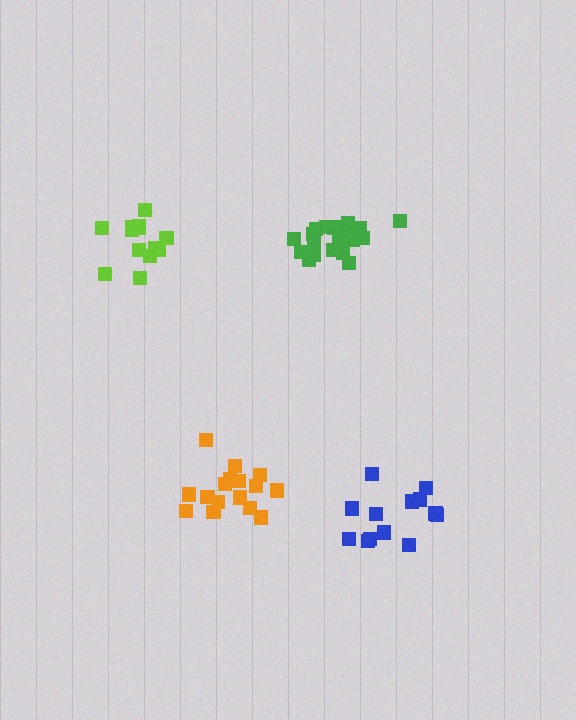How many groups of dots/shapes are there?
There are 4 groups.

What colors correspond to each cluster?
The clusters are colored: orange, green, blue, lime.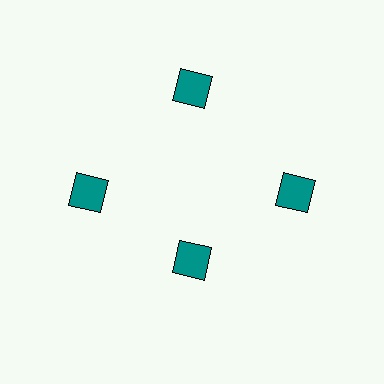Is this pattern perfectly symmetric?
No. The 4 teal squares are arranged in a ring, but one element near the 6 o'clock position is pulled inward toward the center, breaking the 4-fold rotational symmetry.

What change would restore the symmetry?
The symmetry would be restored by moving it outward, back onto the ring so that all 4 squares sit at equal angles and equal distance from the center.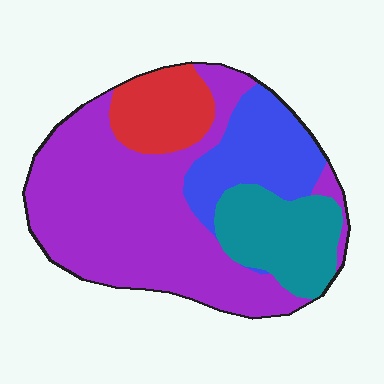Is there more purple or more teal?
Purple.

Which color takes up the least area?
Red, at roughly 10%.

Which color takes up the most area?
Purple, at roughly 55%.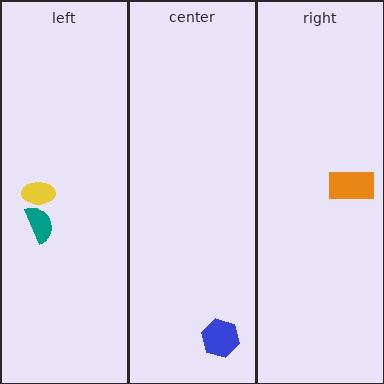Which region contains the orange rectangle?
The right region.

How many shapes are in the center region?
1.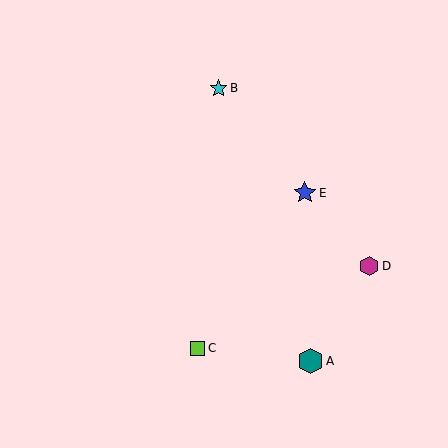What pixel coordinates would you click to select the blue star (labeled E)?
Click at (305, 193) to select the blue star E.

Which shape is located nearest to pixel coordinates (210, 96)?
The cyan star (labeled B) at (219, 88) is nearest to that location.